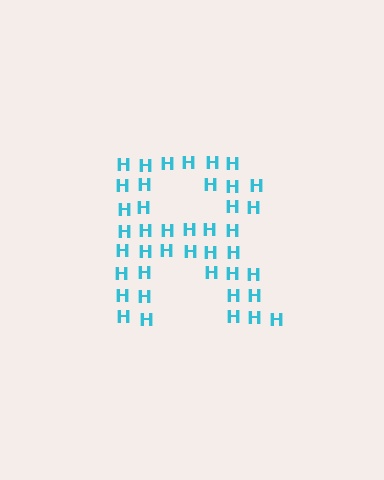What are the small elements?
The small elements are letter H's.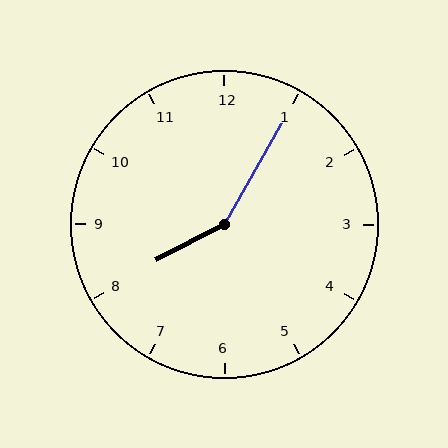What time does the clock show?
8:05.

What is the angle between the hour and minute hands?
Approximately 148 degrees.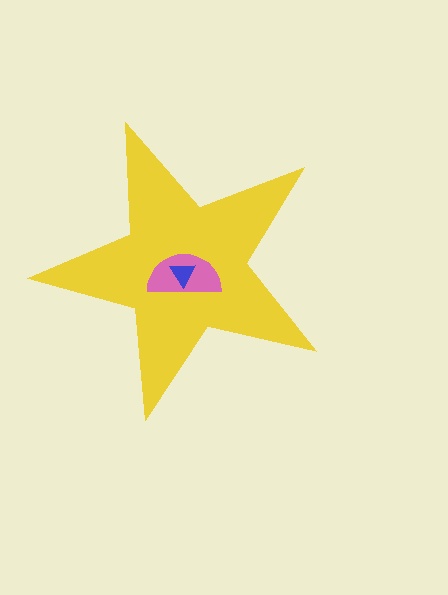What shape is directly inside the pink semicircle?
The blue triangle.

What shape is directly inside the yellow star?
The pink semicircle.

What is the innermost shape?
The blue triangle.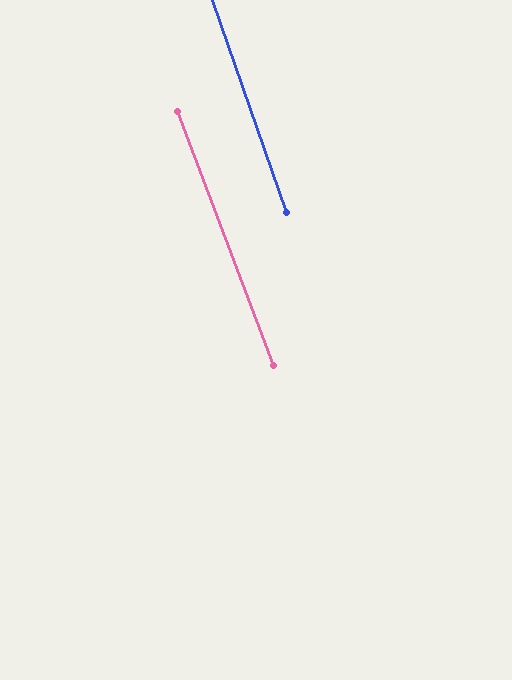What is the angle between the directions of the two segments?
Approximately 2 degrees.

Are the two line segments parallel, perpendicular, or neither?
Parallel — their directions differ by only 1.6°.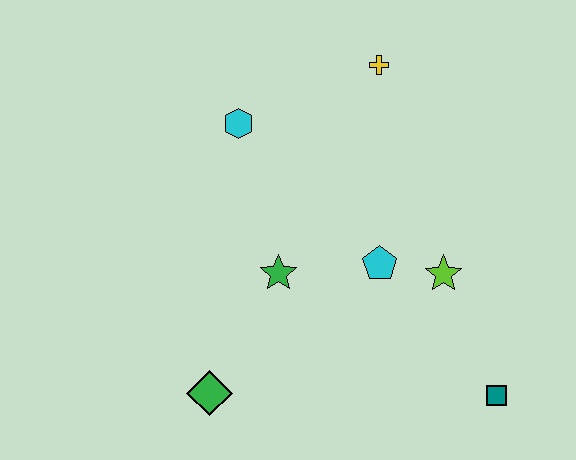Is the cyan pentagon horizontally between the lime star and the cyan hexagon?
Yes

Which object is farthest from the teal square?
The cyan hexagon is farthest from the teal square.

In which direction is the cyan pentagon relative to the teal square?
The cyan pentagon is above the teal square.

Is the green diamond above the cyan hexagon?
No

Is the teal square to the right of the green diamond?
Yes